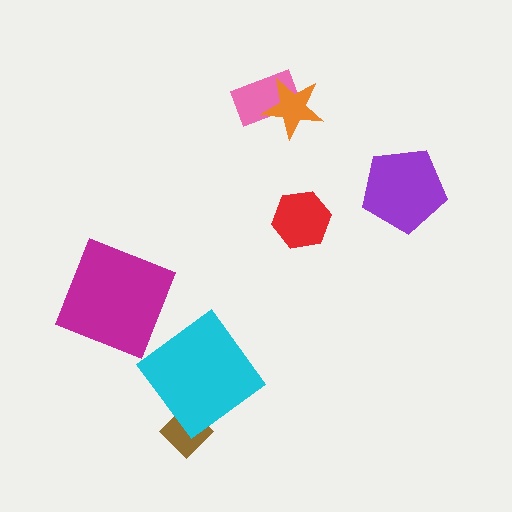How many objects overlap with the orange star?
1 object overlaps with the orange star.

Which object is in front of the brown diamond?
The cyan diamond is in front of the brown diamond.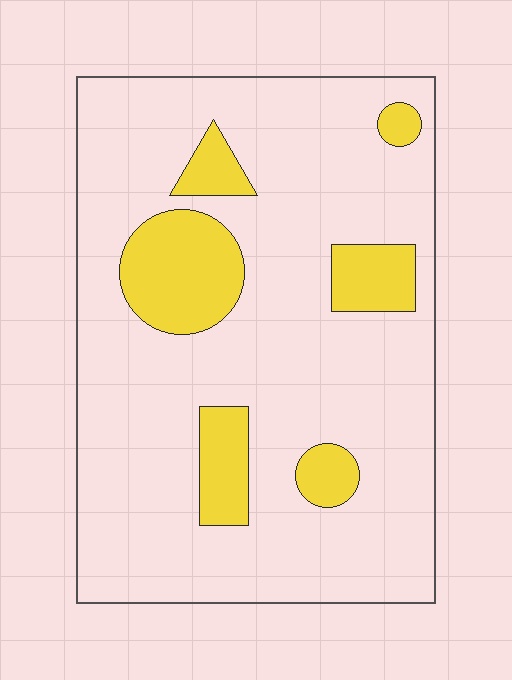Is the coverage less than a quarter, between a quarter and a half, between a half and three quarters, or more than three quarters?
Less than a quarter.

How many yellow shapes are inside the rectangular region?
6.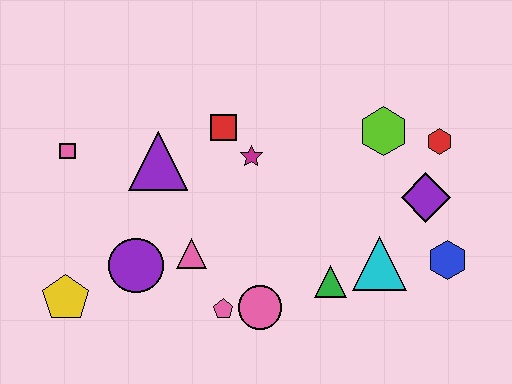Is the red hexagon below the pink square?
No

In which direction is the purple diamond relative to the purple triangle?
The purple diamond is to the right of the purple triangle.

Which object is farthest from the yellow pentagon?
The red hexagon is farthest from the yellow pentagon.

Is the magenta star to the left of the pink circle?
Yes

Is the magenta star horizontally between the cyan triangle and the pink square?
Yes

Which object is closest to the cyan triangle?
The green triangle is closest to the cyan triangle.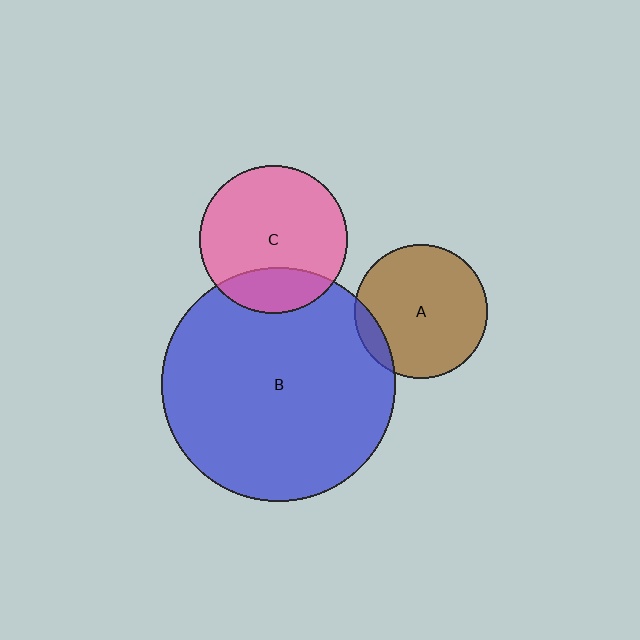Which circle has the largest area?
Circle B (blue).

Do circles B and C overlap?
Yes.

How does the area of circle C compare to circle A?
Approximately 1.2 times.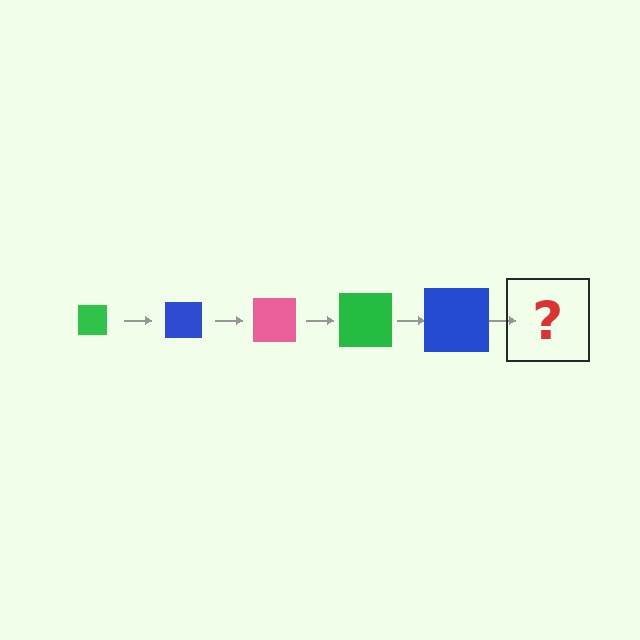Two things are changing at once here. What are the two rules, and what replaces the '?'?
The two rules are that the square grows larger each step and the color cycles through green, blue, and pink. The '?' should be a pink square, larger than the previous one.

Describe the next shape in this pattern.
It should be a pink square, larger than the previous one.